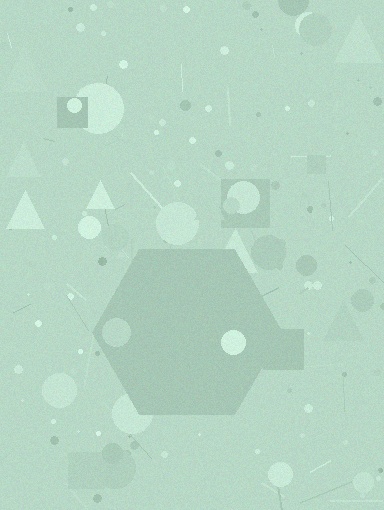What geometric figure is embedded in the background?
A hexagon is embedded in the background.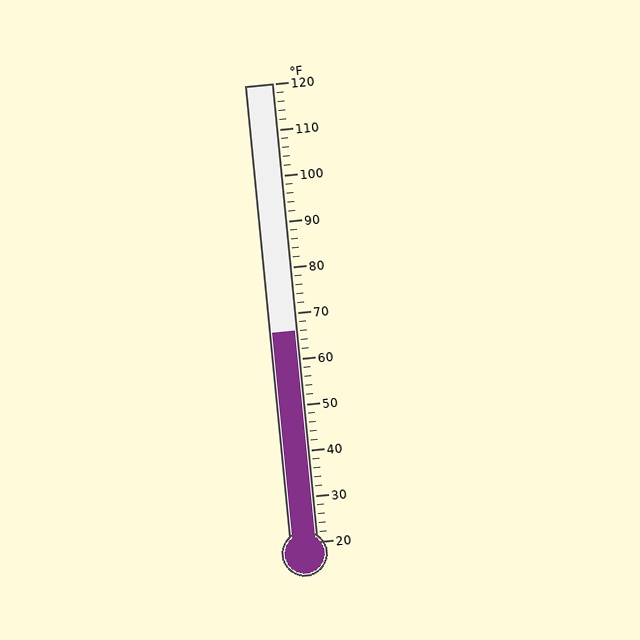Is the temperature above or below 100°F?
The temperature is below 100°F.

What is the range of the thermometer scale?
The thermometer scale ranges from 20°F to 120°F.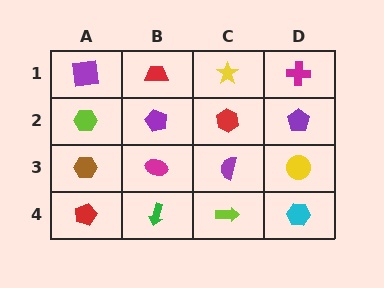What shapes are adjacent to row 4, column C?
A purple semicircle (row 3, column C), a green arrow (row 4, column B), a cyan hexagon (row 4, column D).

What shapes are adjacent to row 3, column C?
A red hexagon (row 2, column C), a lime arrow (row 4, column C), a magenta ellipse (row 3, column B), a yellow circle (row 3, column D).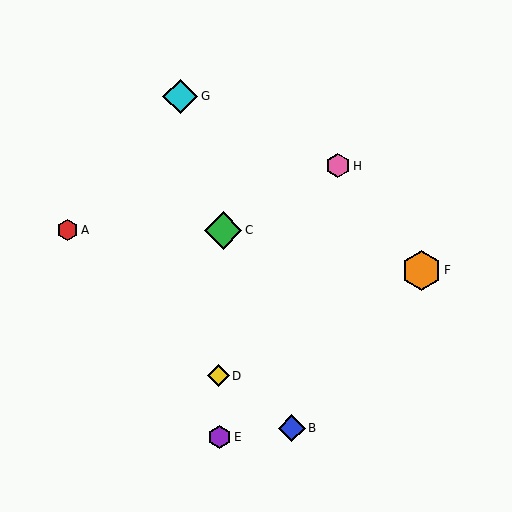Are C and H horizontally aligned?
No, C is at y≈230 and H is at y≈166.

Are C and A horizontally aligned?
Yes, both are at y≈230.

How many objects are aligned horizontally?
2 objects (A, C) are aligned horizontally.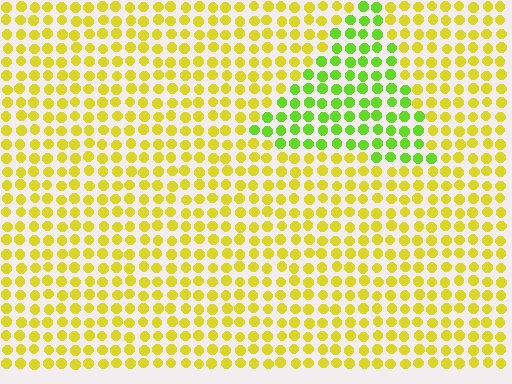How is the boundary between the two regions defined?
The boundary is defined purely by a slight shift in hue (about 42 degrees). Spacing, size, and orientation are identical on both sides.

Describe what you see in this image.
The image is filled with small yellow elements in a uniform arrangement. A triangle-shaped region is visible where the elements are tinted to a slightly different hue, forming a subtle color boundary.